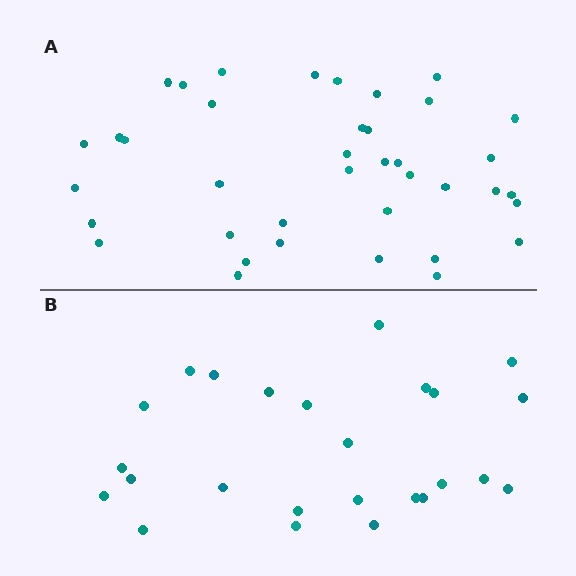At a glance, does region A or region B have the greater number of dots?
Region A (the top region) has more dots.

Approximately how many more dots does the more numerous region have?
Region A has approximately 15 more dots than region B.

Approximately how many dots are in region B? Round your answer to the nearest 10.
About 20 dots. (The exact count is 25, which rounds to 20.)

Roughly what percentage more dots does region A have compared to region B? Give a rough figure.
About 55% more.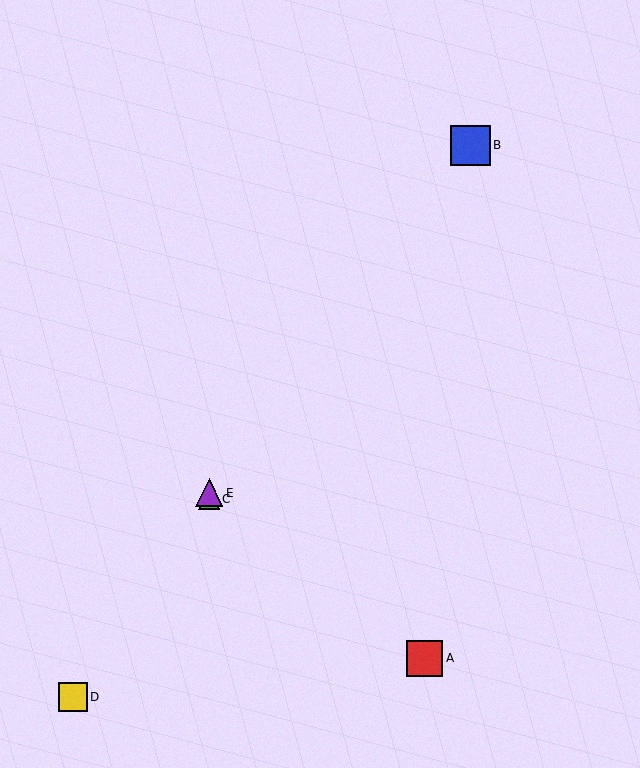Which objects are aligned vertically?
Objects C, E are aligned vertically.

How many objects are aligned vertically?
2 objects (C, E) are aligned vertically.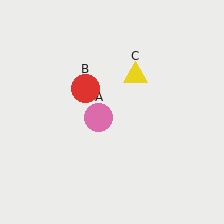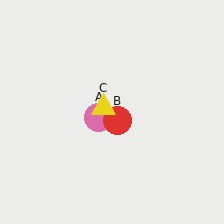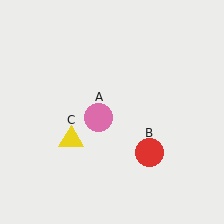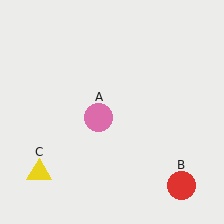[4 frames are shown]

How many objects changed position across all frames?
2 objects changed position: red circle (object B), yellow triangle (object C).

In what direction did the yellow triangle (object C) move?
The yellow triangle (object C) moved down and to the left.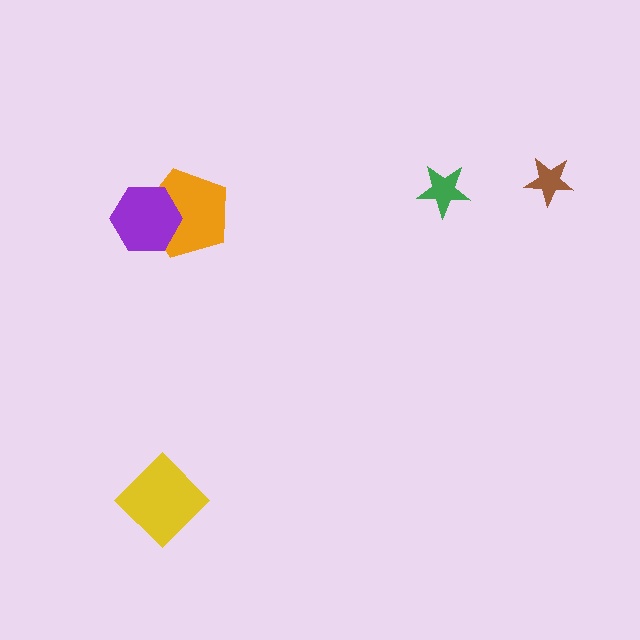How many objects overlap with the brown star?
0 objects overlap with the brown star.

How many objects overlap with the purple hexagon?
1 object overlaps with the purple hexagon.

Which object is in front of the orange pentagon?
The purple hexagon is in front of the orange pentagon.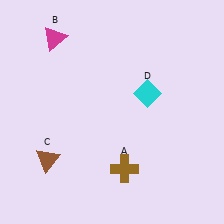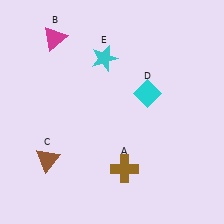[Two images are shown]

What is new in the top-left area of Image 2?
A cyan star (E) was added in the top-left area of Image 2.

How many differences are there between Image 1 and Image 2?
There is 1 difference between the two images.